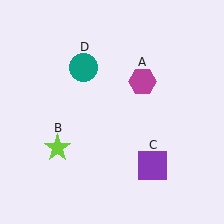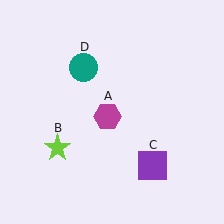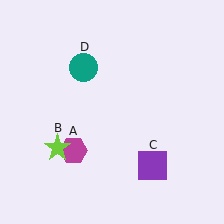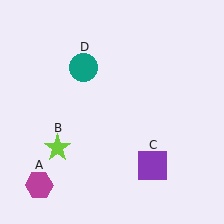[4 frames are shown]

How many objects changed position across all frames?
1 object changed position: magenta hexagon (object A).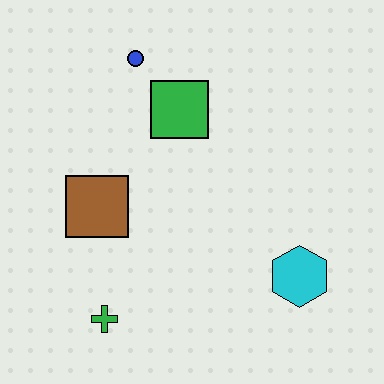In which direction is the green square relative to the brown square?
The green square is above the brown square.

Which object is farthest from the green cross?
The blue circle is farthest from the green cross.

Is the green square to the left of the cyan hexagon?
Yes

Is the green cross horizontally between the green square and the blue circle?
No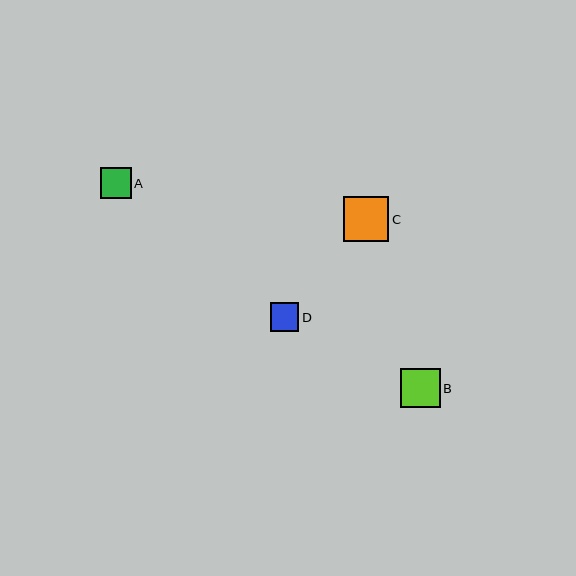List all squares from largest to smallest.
From largest to smallest: C, B, A, D.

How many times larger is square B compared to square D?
Square B is approximately 1.4 times the size of square D.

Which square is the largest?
Square C is the largest with a size of approximately 46 pixels.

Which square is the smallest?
Square D is the smallest with a size of approximately 28 pixels.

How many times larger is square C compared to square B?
Square C is approximately 1.2 times the size of square B.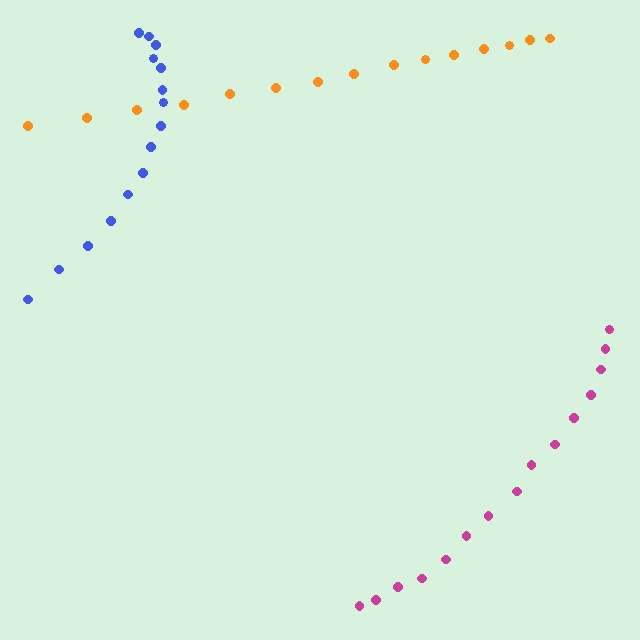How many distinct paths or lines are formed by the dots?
There are 3 distinct paths.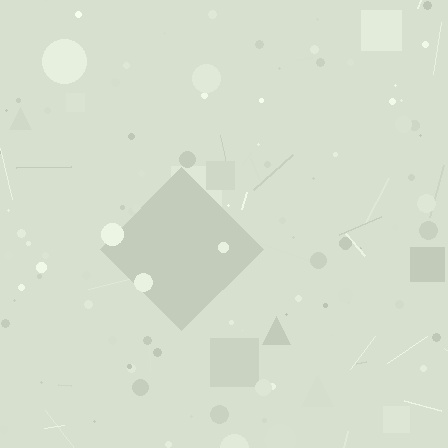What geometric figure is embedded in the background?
A diamond is embedded in the background.